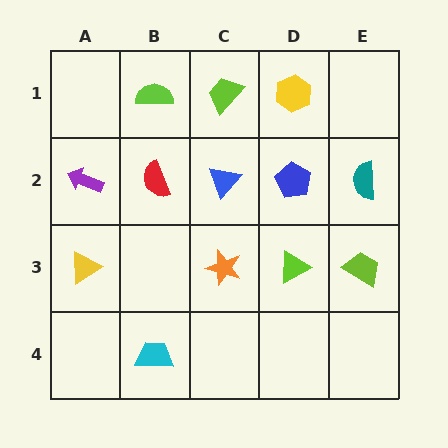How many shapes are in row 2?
5 shapes.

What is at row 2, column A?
A purple arrow.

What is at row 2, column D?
A blue pentagon.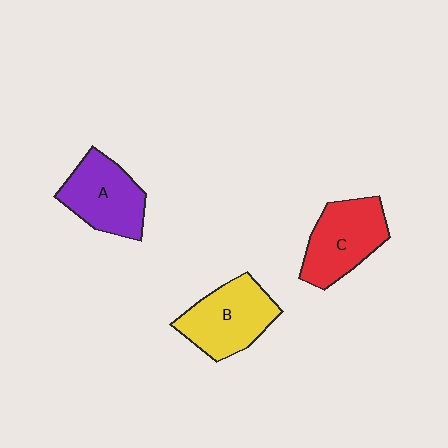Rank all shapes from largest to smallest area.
From largest to smallest: B (yellow), C (red), A (purple).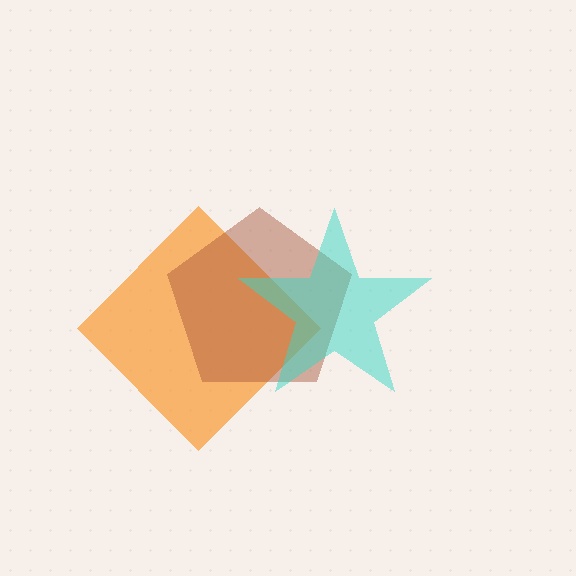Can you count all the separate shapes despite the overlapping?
Yes, there are 3 separate shapes.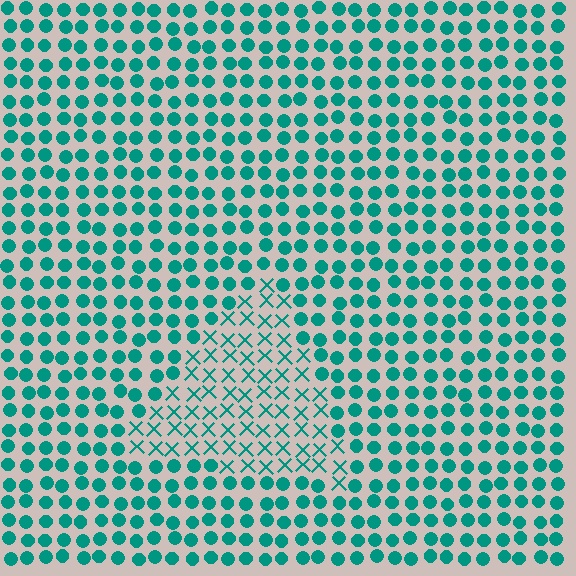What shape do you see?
I see a triangle.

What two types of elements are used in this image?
The image uses X marks inside the triangle region and circles outside it.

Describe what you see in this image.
The image is filled with small teal elements arranged in a uniform grid. A triangle-shaped region contains X marks, while the surrounding area contains circles. The boundary is defined purely by the change in element shape.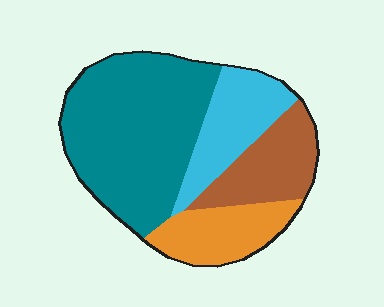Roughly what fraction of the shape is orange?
Orange covers around 15% of the shape.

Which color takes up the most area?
Teal, at roughly 50%.